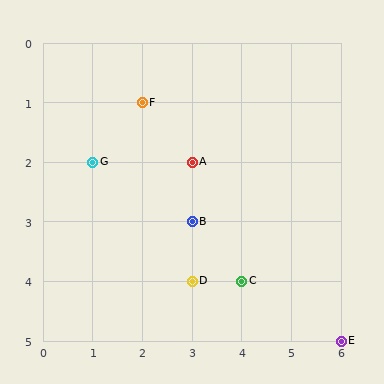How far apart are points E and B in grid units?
Points E and B are 3 columns and 2 rows apart (about 3.6 grid units diagonally).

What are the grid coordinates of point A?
Point A is at grid coordinates (3, 2).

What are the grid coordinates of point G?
Point G is at grid coordinates (1, 2).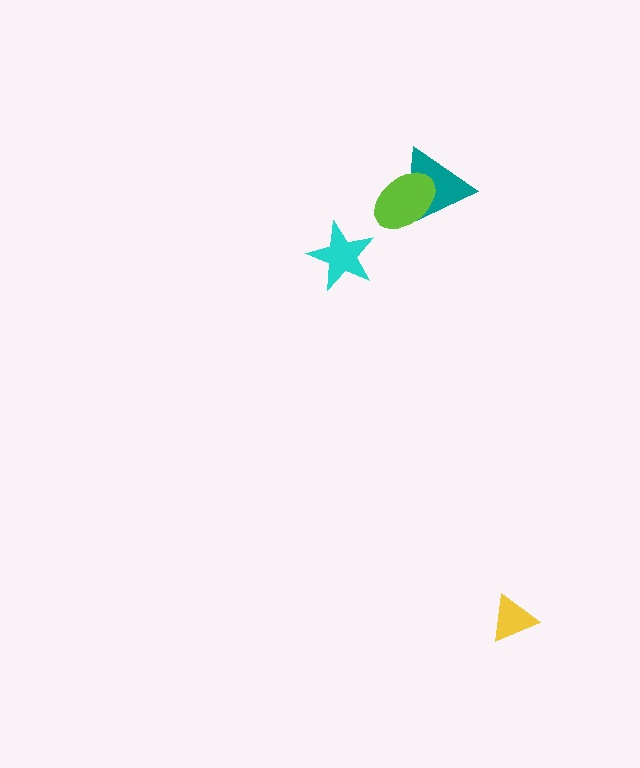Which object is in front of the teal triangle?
The lime ellipse is in front of the teal triangle.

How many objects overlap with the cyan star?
0 objects overlap with the cyan star.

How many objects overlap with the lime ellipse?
1 object overlaps with the lime ellipse.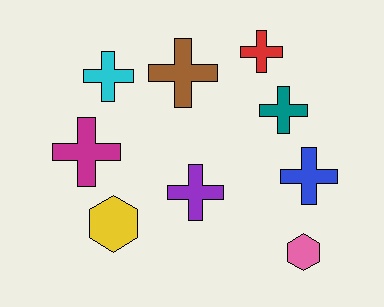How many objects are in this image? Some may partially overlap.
There are 9 objects.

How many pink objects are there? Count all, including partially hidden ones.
There is 1 pink object.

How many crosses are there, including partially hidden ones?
There are 7 crosses.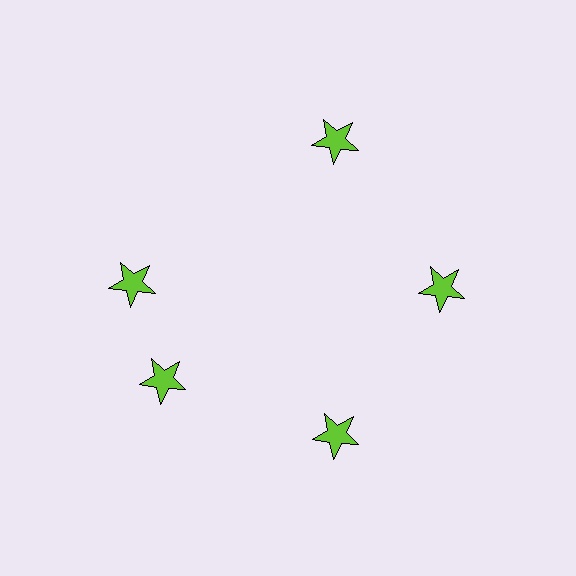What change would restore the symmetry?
The symmetry would be restored by rotating it back into even spacing with its neighbors so that all 5 stars sit at equal angles and equal distance from the center.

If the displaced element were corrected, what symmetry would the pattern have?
It would have 5-fold rotational symmetry — the pattern would map onto itself every 72 degrees.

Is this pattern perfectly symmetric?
No. The 5 lime stars are arranged in a ring, but one element near the 10 o'clock position is rotated out of alignment along the ring, breaking the 5-fold rotational symmetry.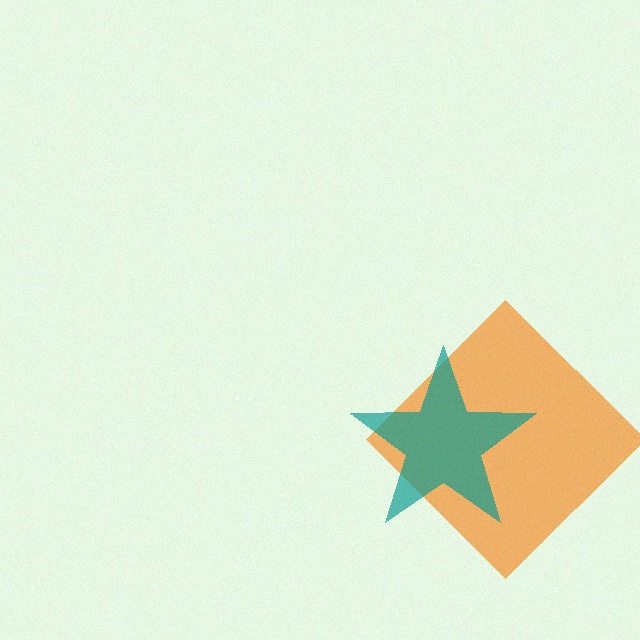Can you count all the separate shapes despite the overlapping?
Yes, there are 2 separate shapes.